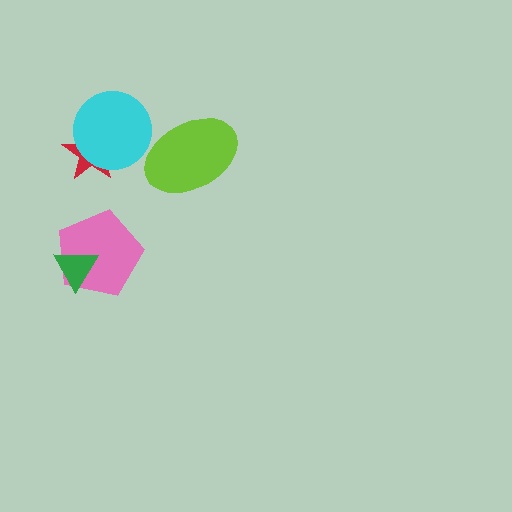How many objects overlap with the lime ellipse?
0 objects overlap with the lime ellipse.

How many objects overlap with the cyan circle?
1 object overlaps with the cyan circle.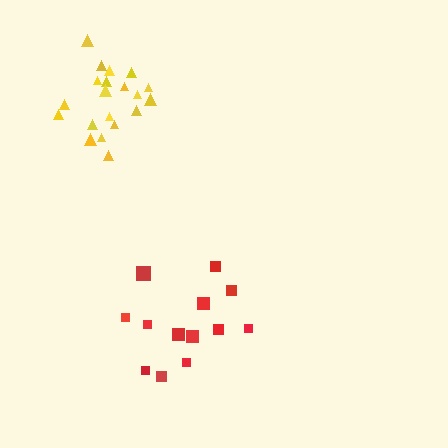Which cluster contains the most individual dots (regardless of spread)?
Yellow (20).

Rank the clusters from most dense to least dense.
yellow, red.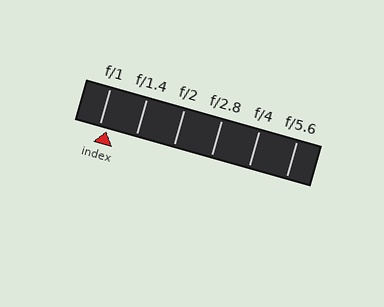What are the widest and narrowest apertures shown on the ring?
The widest aperture shown is f/1 and the narrowest is f/5.6.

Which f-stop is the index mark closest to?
The index mark is closest to f/1.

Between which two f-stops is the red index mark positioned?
The index mark is between f/1 and f/1.4.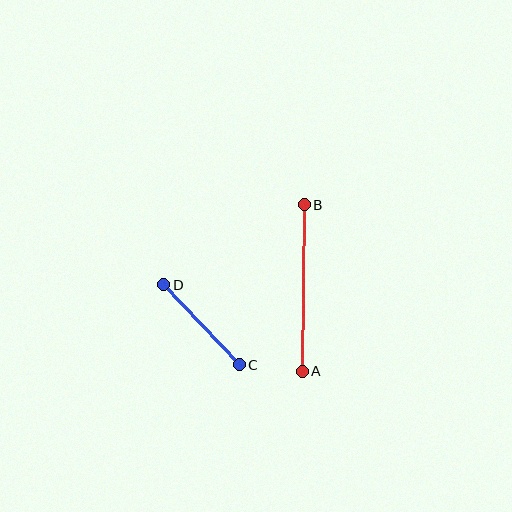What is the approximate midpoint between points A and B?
The midpoint is at approximately (303, 288) pixels.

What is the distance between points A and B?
The distance is approximately 167 pixels.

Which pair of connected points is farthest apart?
Points A and B are farthest apart.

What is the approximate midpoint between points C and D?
The midpoint is at approximately (201, 325) pixels.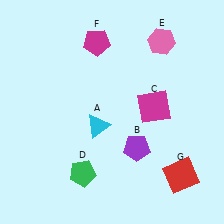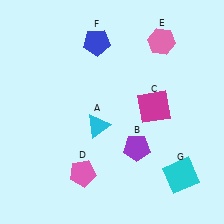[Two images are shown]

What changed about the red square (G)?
In Image 1, G is red. In Image 2, it changed to cyan.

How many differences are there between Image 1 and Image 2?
There are 3 differences between the two images.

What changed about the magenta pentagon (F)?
In Image 1, F is magenta. In Image 2, it changed to blue.